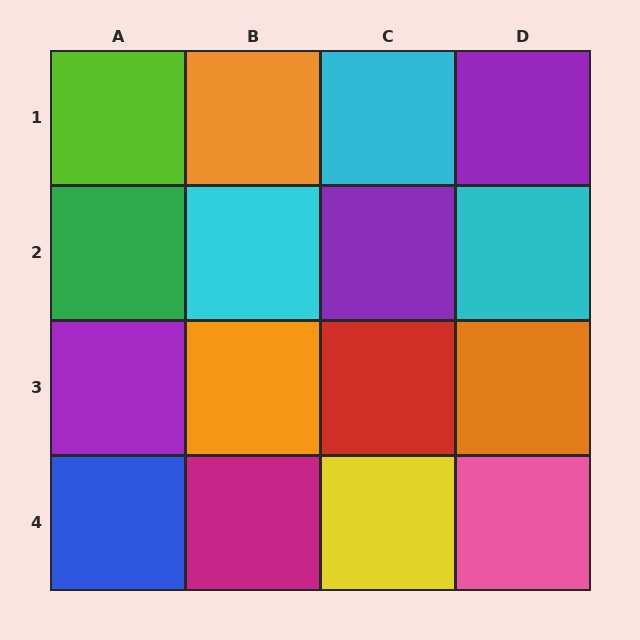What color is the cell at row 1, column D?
Purple.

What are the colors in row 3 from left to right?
Purple, orange, red, orange.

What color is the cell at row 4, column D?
Pink.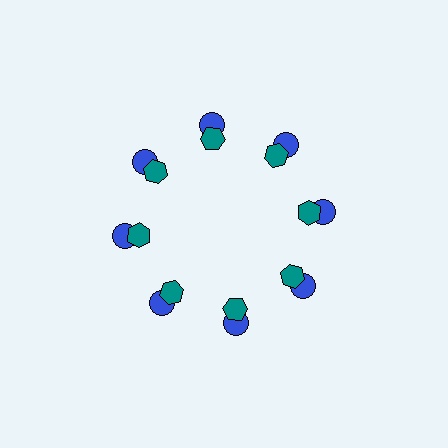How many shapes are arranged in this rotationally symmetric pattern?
There are 16 shapes, arranged in 8 groups of 2.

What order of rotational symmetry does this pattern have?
This pattern has 8-fold rotational symmetry.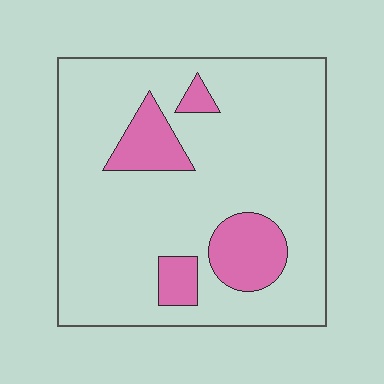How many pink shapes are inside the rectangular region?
4.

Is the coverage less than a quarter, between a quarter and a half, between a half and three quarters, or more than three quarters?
Less than a quarter.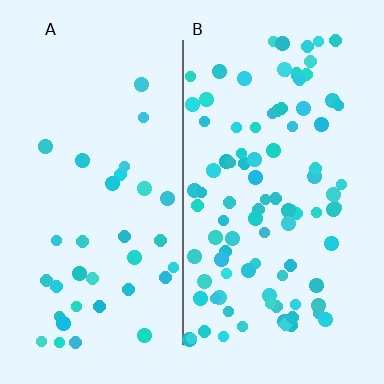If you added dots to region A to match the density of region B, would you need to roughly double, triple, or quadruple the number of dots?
Approximately triple.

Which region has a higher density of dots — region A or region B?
B (the right).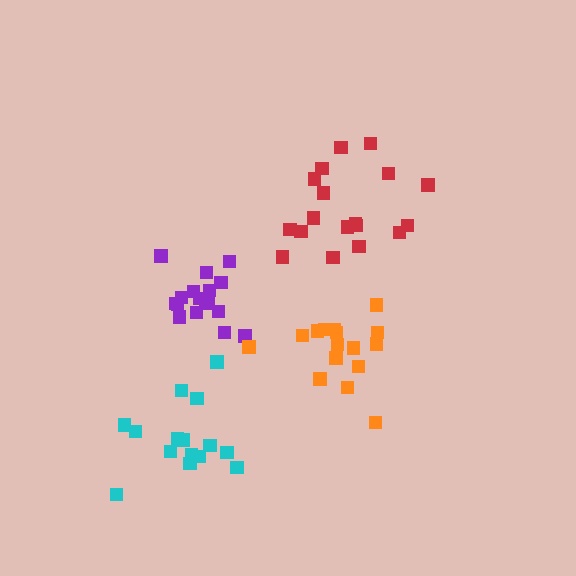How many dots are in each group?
Group 1: 17 dots, Group 2: 16 dots, Group 3: 15 dots, Group 4: 18 dots (66 total).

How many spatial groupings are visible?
There are 4 spatial groupings.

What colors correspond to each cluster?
The clusters are colored: purple, orange, cyan, red.